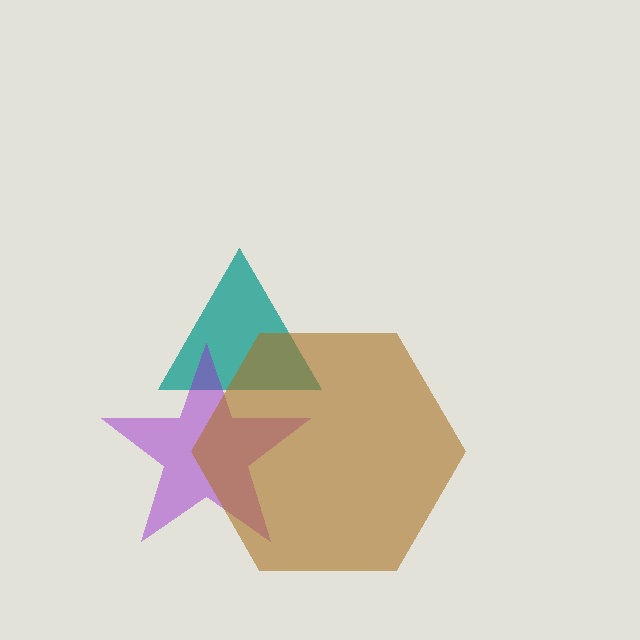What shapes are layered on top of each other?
The layered shapes are: a teal triangle, a purple star, a brown hexagon.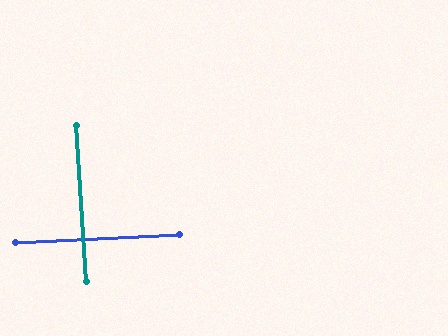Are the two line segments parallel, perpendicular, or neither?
Perpendicular — they meet at approximately 89°.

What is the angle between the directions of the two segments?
Approximately 89 degrees.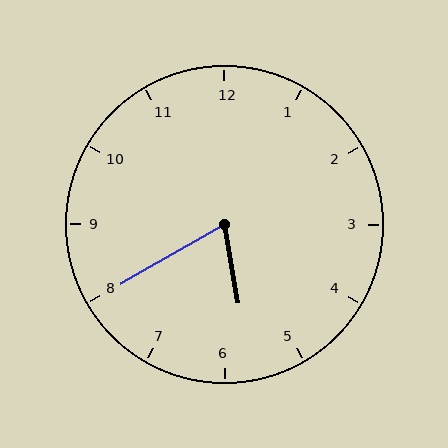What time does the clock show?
5:40.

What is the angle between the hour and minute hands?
Approximately 70 degrees.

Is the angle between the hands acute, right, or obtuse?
It is acute.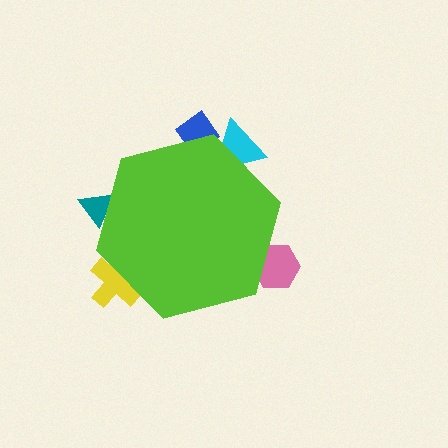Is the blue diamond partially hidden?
Yes, the blue diamond is partially hidden behind the lime hexagon.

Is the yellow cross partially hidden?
Yes, the yellow cross is partially hidden behind the lime hexagon.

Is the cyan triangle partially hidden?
Yes, the cyan triangle is partially hidden behind the lime hexagon.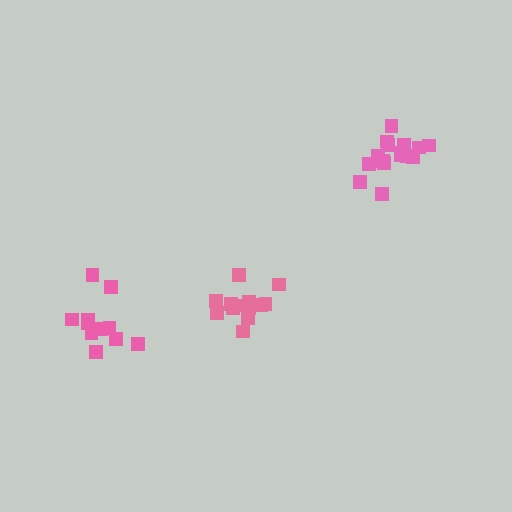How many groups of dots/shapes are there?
There are 3 groups.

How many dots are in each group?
Group 1: 12 dots, Group 2: 16 dots, Group 3: 13 dots (41 total).